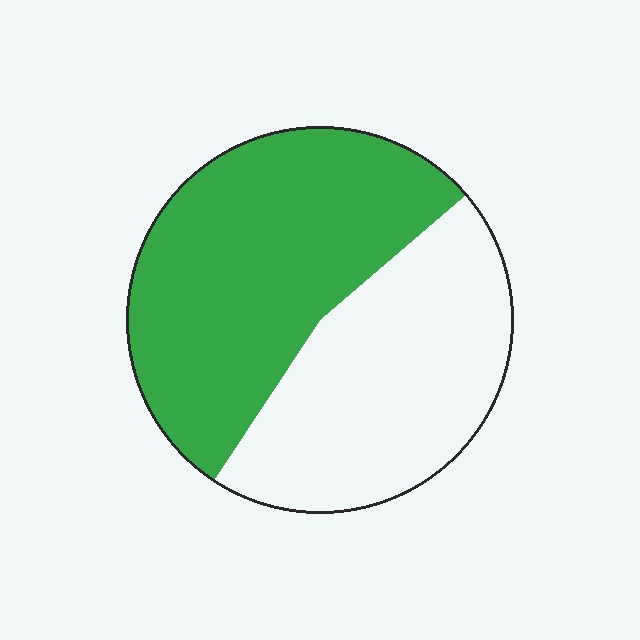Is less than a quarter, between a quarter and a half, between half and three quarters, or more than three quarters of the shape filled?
Between half and three quarters.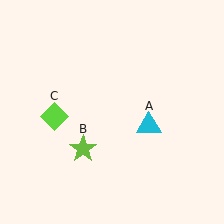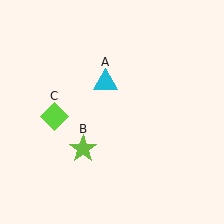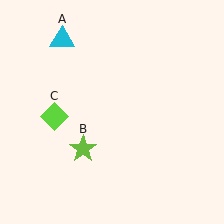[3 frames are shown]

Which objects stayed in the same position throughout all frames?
Lime star (object B) and lime diamond (object C) remained stationary.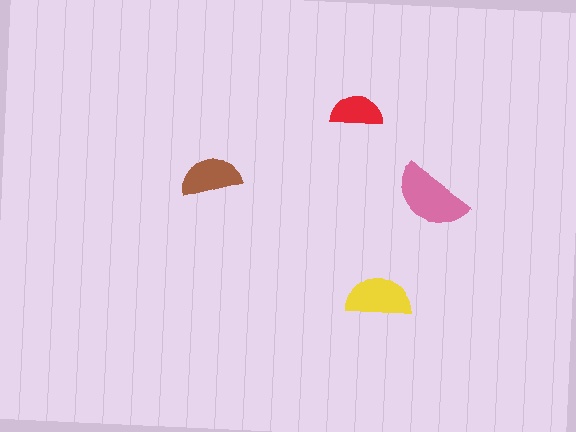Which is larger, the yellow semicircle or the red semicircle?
The yellow one.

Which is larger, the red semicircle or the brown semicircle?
The brown one.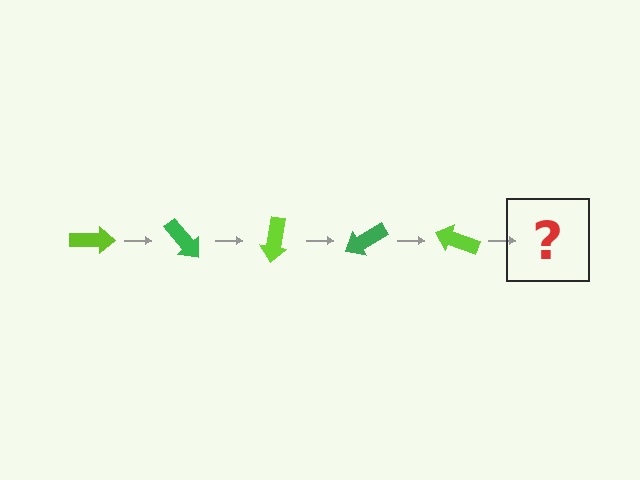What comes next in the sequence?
The next element should be a green arrow, rotated 250 degrees from the start.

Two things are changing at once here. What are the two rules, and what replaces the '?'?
The two rules are that it rotates 50 degrees each step and the color cycles through lime and green. The '?' should be a green arrow, rotated 250 degrees from the start.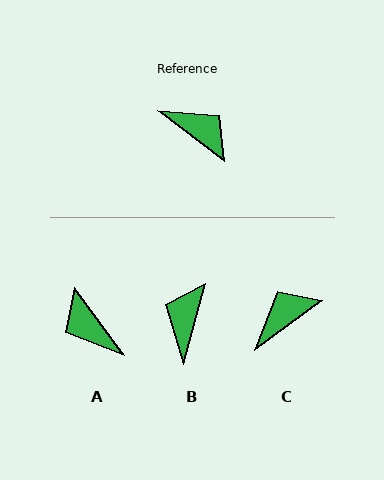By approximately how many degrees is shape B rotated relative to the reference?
Approximately 112 degrees counter-clockwise.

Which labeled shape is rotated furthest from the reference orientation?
A, about 163 degrees away.